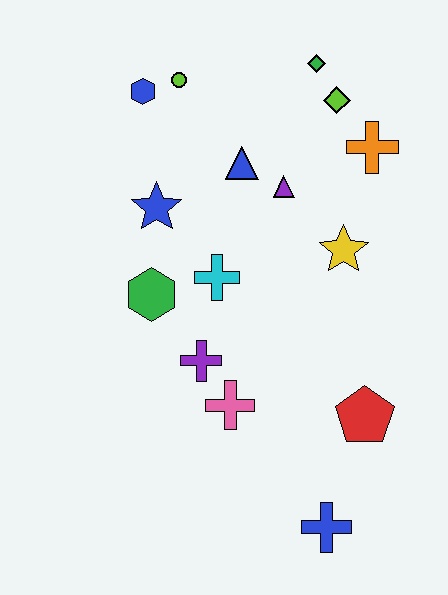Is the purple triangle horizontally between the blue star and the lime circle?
No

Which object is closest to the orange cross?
The lime diamond is closest to the orange cross.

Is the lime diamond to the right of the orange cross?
No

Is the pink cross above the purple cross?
No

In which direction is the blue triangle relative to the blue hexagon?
The blue triangle is to the right of the blue hexagon.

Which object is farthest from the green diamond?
The blue cross is farthest from the green diamond.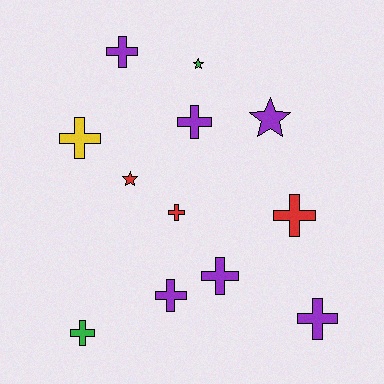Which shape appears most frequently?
Cross, with 9 objects.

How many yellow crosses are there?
There is 1 yellow cross.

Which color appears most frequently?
Purple, with 6 objects.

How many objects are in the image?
There are 12 objects.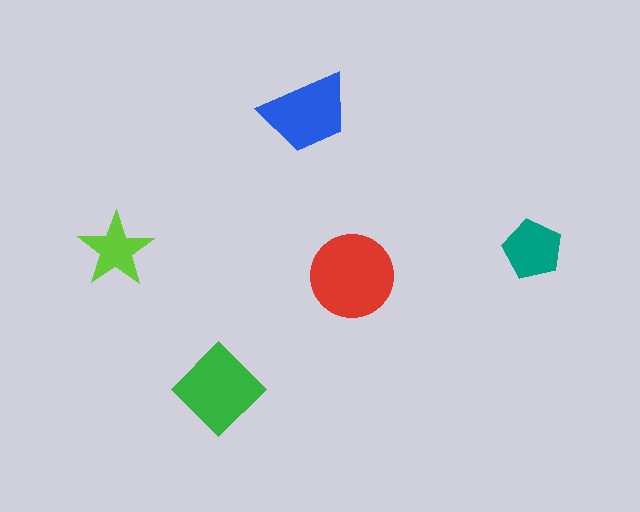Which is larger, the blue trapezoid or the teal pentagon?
The blue trapezoid.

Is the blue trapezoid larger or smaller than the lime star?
Larger.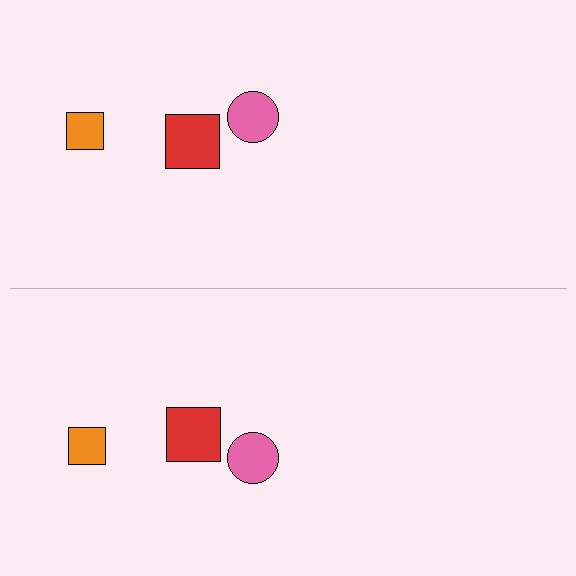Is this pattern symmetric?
Yes, this pattern has bilateral (reflection) symmetry.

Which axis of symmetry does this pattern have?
The pattern has a horizontal axis of symmetry running through the center of the image.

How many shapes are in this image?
There are 6 shapes in this image.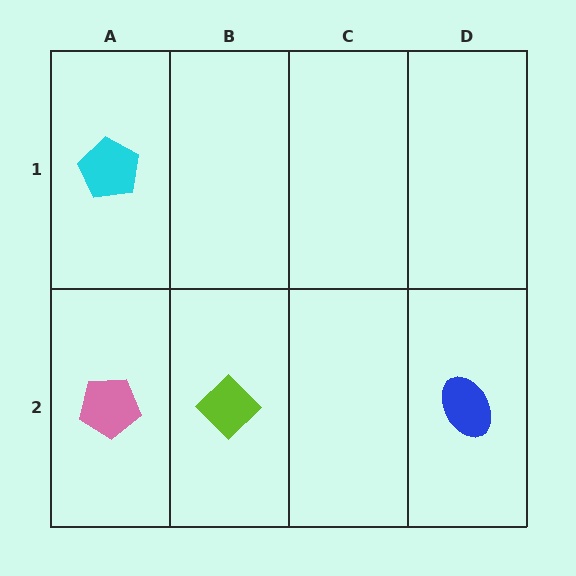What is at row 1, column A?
A cyan pentagon.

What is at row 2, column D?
A blue ellipse.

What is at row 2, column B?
A lime diamond.